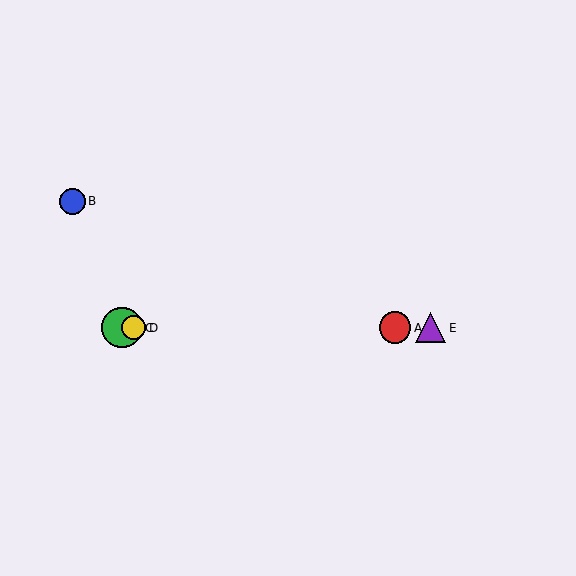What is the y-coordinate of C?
Object C is at y≈328.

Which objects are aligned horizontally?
Objects A, C, D, E are aligned horizontally.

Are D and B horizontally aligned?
No, D is at y≈328 and B is at y≈201.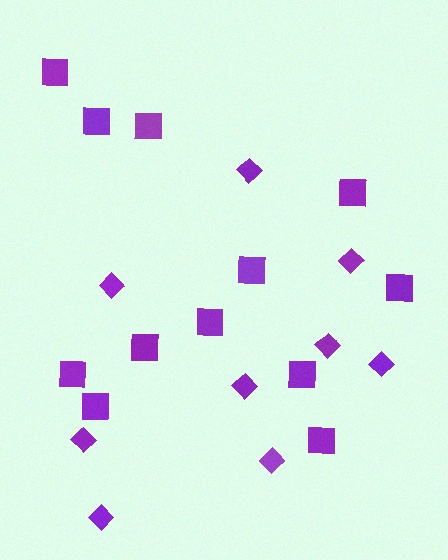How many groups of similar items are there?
There are 2 groups: one group of diamonds (9) and one group of squares (12).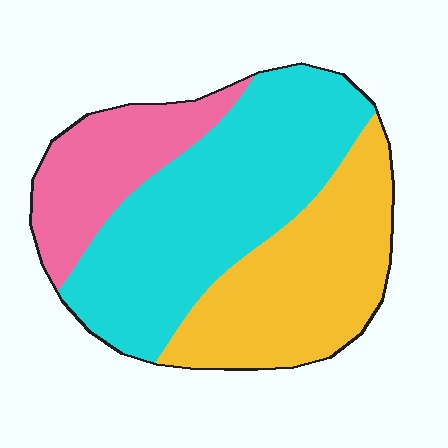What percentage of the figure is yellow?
Yellow covers 33% of the figure.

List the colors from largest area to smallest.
From largest to smallest: cyan, yellow, pink.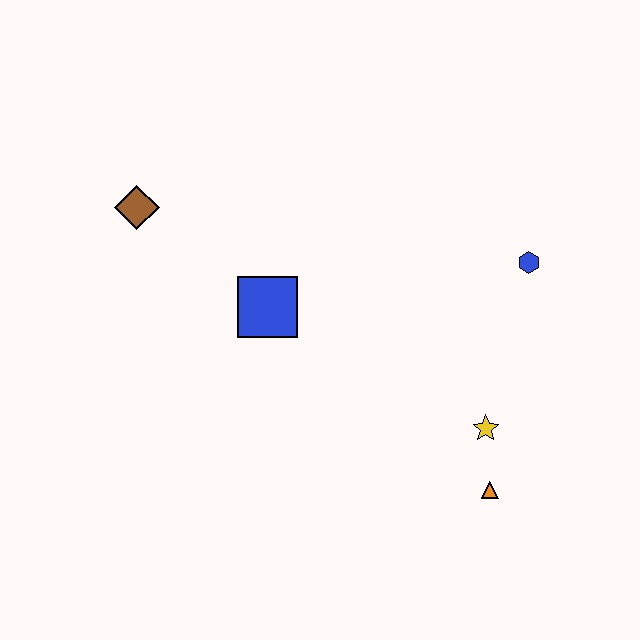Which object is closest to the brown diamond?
The blue square is closest to the brown diamond.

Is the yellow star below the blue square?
Yes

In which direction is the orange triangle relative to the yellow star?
The orange triangle is below the yellow star.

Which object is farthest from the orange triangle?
The brown diamond is farthest from the orange triangle.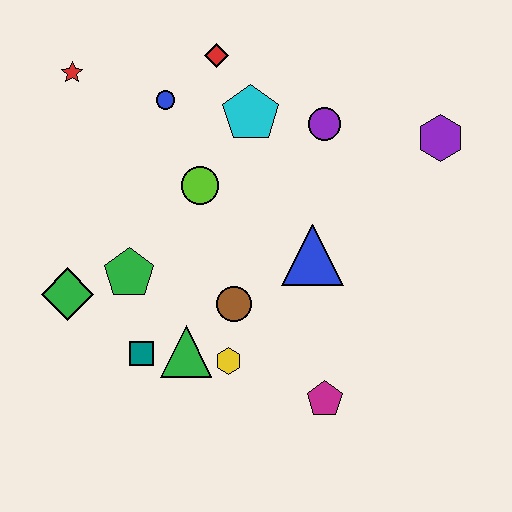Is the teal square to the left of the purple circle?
Yes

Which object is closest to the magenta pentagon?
The yellow hexagon is closest to the magenta pentagon.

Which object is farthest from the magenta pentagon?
The red star is farthest from the magenta pentagon.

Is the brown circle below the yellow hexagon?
No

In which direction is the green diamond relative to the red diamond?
The green diamond is below the red diamond.